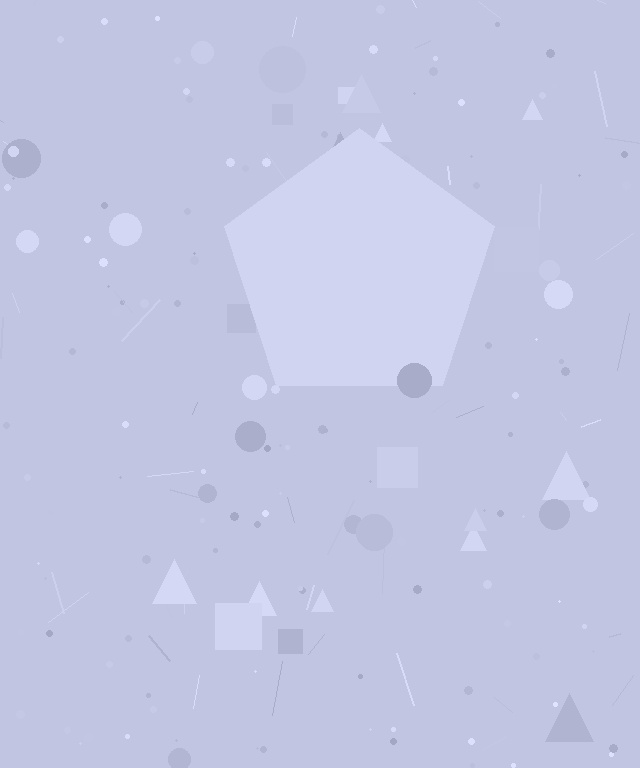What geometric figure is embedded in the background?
A pentagon is embedded in the background.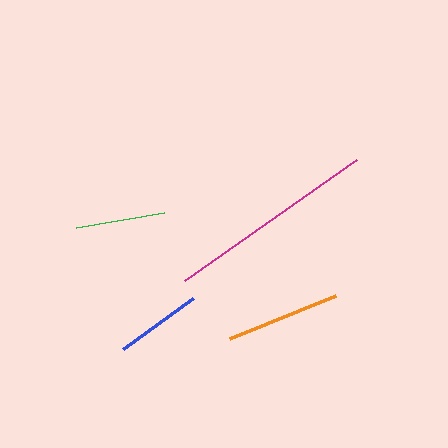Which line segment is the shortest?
The blue line is the shortest at approximately 87 pixels.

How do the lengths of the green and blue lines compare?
The green and blue lines are approximately the same length.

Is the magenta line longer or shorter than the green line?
The magenta line is longer than the green line.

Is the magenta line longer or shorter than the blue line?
The magenta line is longer than the blue line.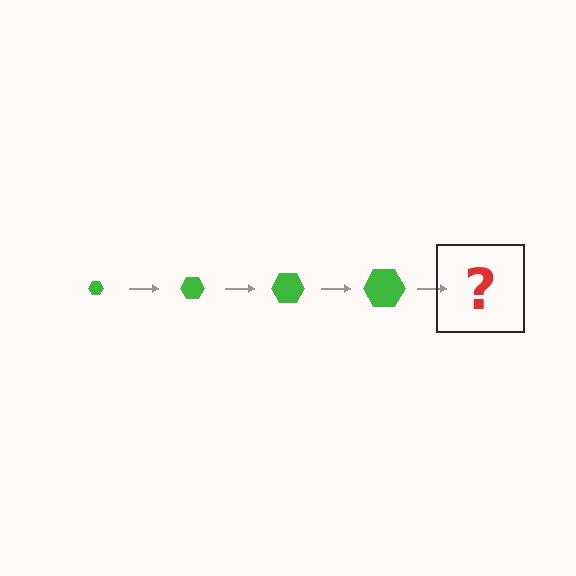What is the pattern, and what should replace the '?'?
The pattern is that the hexagon gets progressively larger each step. The '?' should be a green hexagon, larger than the previous one.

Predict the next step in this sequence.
The next step is a green hexagon, larger than the previous one.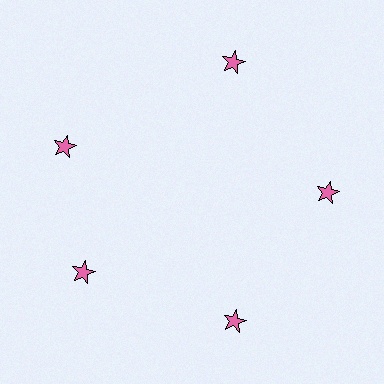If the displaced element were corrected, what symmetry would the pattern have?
It would have 5-fold rotational symmetry — the pattern would map onto itself every 72 degrees.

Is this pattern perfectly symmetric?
No. The 5 pink stars are arranged in a ring, but one element near the 10 o'clock position is rotated out of alignment along the ring, breaking the 5-fold rotational symmetry.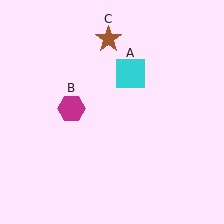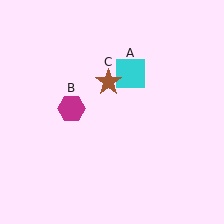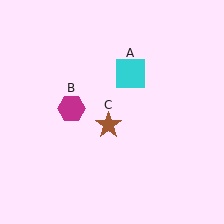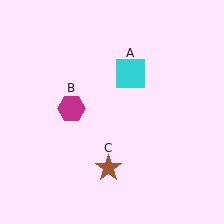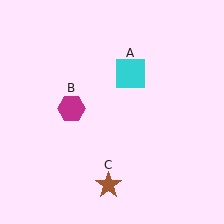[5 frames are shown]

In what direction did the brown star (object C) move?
The brown star (object C) moved down.